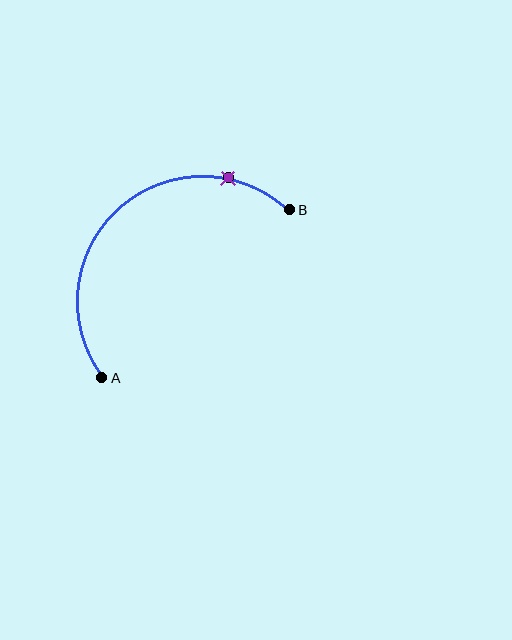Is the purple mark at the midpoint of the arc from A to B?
No. The purple mark lies on the arc but is closer to endpoint B. The arc midpoint would be at the point on the curve equidistant along the arc from both A and B.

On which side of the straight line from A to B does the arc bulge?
The arc bulges above and to the left of the straight line connecting A and B.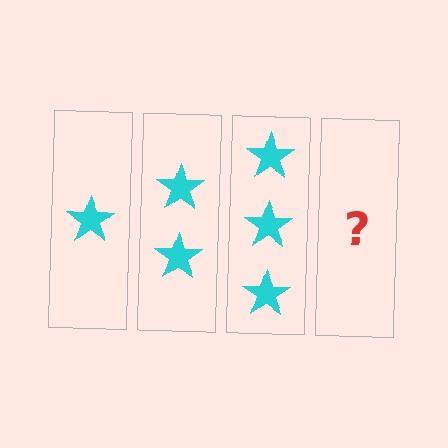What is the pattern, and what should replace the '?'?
The pattern is that each step adds one more star. The '?' should be 4 stars.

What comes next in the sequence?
The next element should be 4 stars.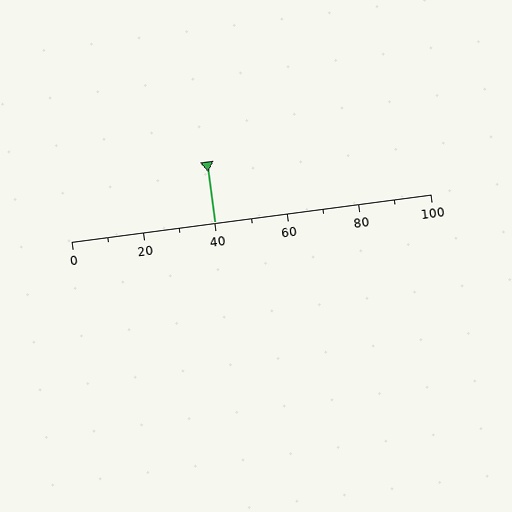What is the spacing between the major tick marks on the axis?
The major ticks are spaced 20 apart.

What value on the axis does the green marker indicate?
The marker indicates approximately 40.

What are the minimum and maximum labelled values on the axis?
The axis runs from 0 to 100.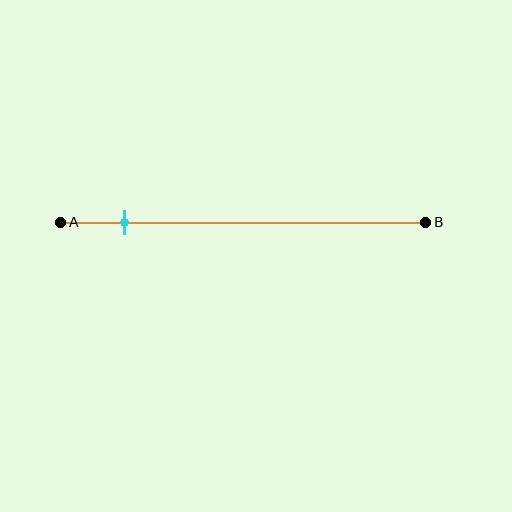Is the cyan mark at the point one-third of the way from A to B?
No, the mark is at about 20% from A, not at the 33% one-third point.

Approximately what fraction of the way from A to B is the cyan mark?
The cyan mark is approximately 20% of the way from A to B.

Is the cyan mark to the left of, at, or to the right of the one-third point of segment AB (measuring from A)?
The cyan mark is to the left of the one-third point of segment AB.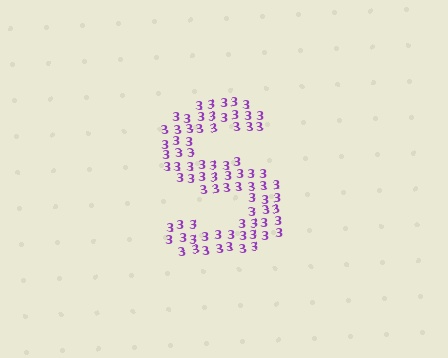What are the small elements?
The small elements are digit 3's.